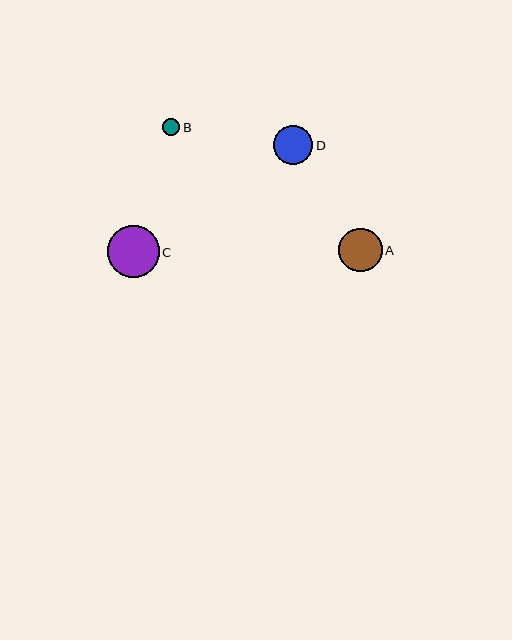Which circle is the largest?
Circle C is the largest with a size of approximately 52 pixels.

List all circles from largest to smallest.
From largest to smallest: C, A, D, B.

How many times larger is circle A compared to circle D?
Circle A is approximately 1.1 times the size of circle D.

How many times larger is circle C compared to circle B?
Circle C is approximately 3.0 times the size of circle B.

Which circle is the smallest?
Circle B is the smallest with a size of approximately 17 pixels.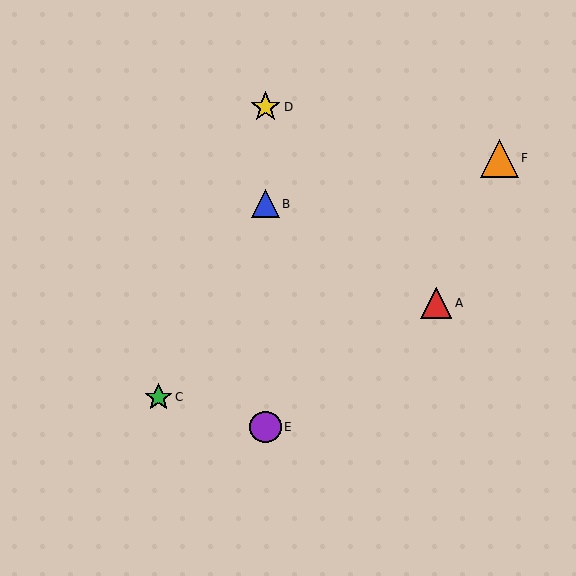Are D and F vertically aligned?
No, D is at x≈265 and F is at x≈499.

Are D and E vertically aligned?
Yes, both are at x≈265.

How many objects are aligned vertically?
3 objects (B, D, E) are aligned vertically.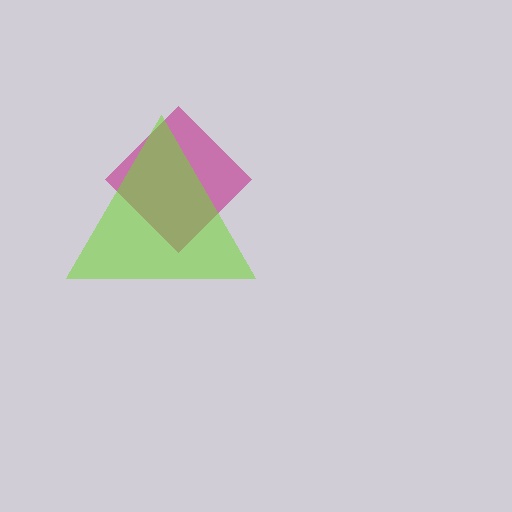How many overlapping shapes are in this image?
There are 2 overlapping shapes in the image.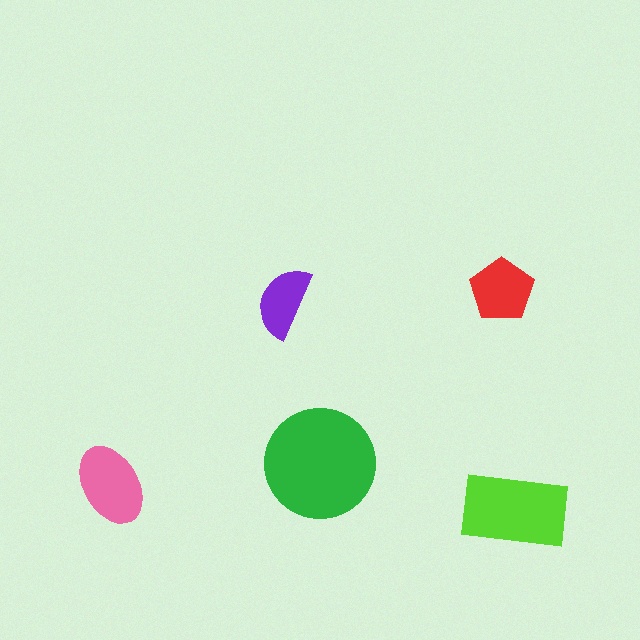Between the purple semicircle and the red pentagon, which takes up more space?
The red pentagon.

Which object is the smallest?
The purple semicircle.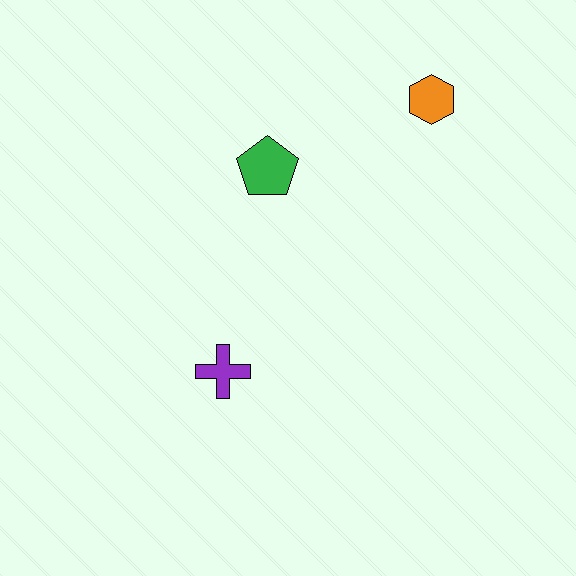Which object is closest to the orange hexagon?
The green pentagon is closest to the orange hexagon.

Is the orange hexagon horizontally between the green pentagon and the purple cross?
No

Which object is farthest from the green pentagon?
The purple cross is farthest from the green pentagon.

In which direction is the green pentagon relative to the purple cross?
The green pentagon is above the purple cross.